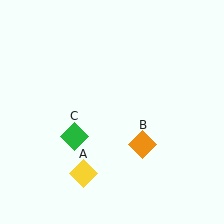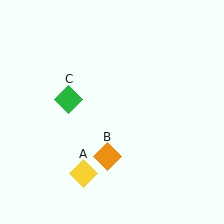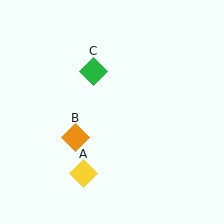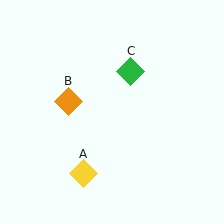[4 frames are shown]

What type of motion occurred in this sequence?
The orange diamond (object B), green diamond (object C) rotated clockwise around the center of the scene.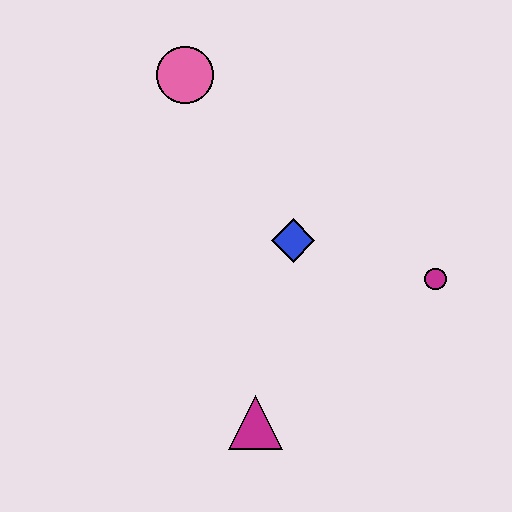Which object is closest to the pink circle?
The blue diamond is closest to the pink circle.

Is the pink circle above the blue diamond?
Yes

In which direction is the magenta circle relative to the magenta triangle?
The magenta circle is to the right of the magenta triangle.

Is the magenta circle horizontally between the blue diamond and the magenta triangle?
No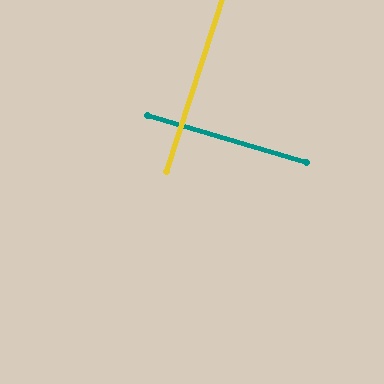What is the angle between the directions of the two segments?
Approximately 89 degrees.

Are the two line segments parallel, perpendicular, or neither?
Perpendicular — they meet at approximately 89°.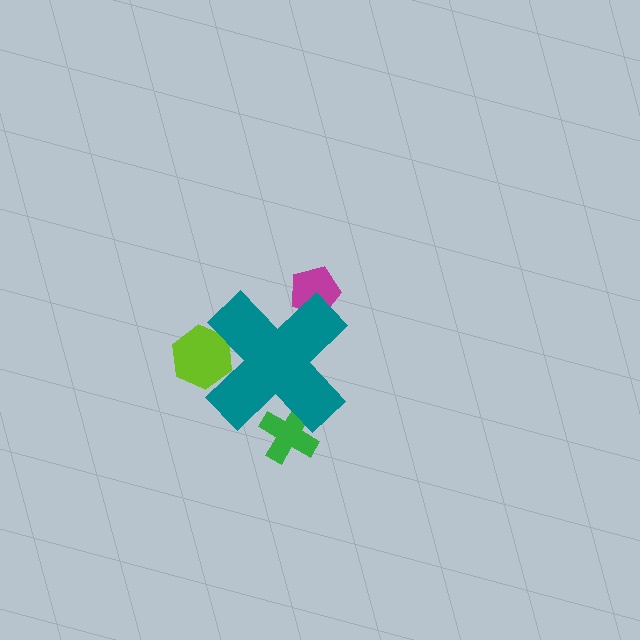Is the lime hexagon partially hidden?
Yes, the lime hexagon is partially hidden behind the teal cross.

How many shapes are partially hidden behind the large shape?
3 shapes are partially hidden.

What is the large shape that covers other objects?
A teal cross.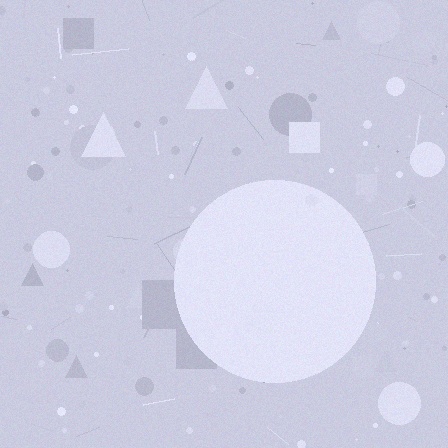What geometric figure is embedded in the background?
A circle is embedded in the background.